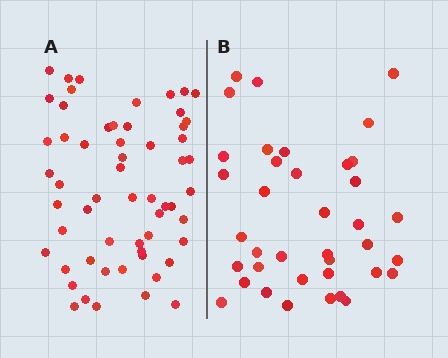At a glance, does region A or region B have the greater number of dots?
Region A (the left region) has more dots.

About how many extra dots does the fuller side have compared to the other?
Region A has approximately 20 more dots than region B.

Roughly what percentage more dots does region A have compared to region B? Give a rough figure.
About 55% more.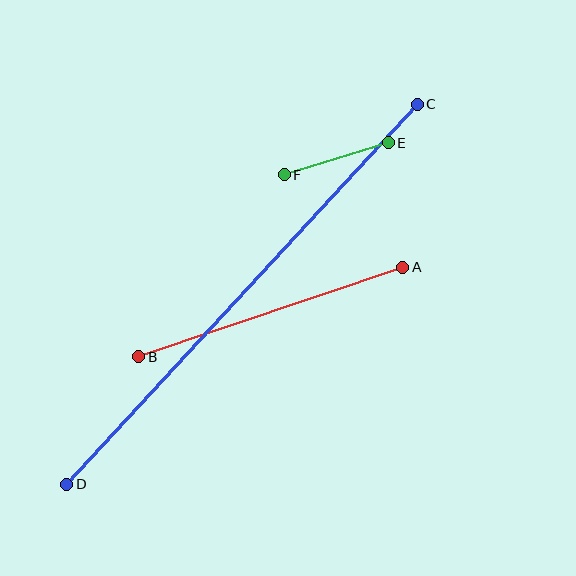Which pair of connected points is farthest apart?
Points C and D are farthest apart.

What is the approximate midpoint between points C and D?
The midpoint is at approximately (242, 294) pixels.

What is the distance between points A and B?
The distance is approximately 278 pixels.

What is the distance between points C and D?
The distance is approximately 517 pixels.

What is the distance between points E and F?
The distance is approximately 109 pixels.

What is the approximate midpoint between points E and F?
The midpoint is at approximately (336, 159) pixels.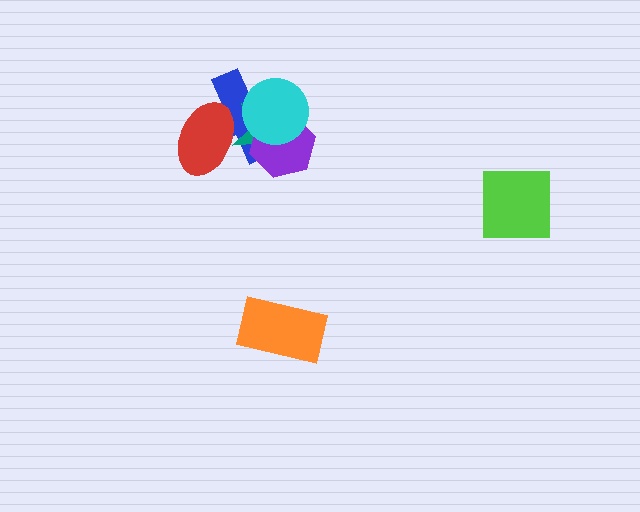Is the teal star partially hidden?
Yes, it is partially covered by another shape.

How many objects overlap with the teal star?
4 objects overlap with the teal star.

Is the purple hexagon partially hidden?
Yes, it is partially covered by another shape.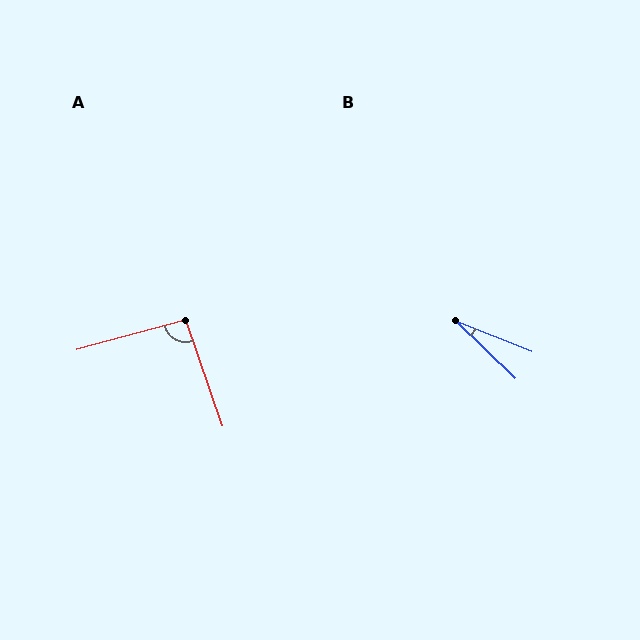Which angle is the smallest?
B, at approximately 23 degrees.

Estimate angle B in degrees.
Approximately 23 degrees.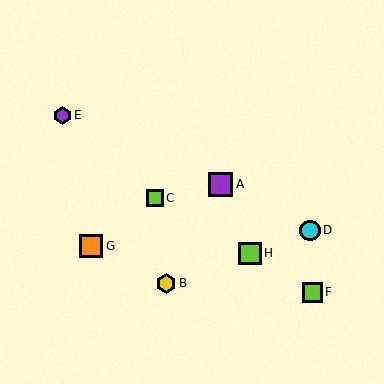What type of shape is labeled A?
Shape A is a purple square.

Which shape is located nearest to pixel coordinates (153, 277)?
The yellow hexagon (labeled B) at (166, 283) is nearest to that location.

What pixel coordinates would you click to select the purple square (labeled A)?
Click at (220, 184) to select the purple square A.